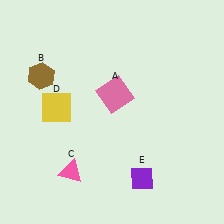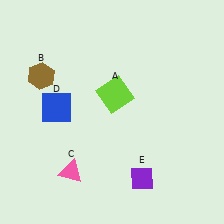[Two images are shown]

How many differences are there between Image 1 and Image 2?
There are 2 differences between the two images.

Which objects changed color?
A changed from pink to lime. D changed from yellow to blue.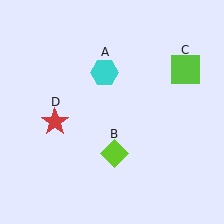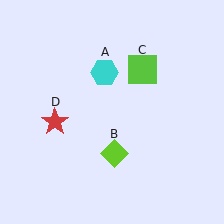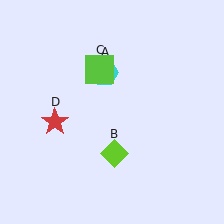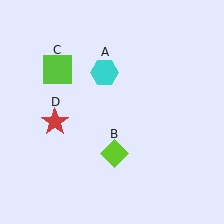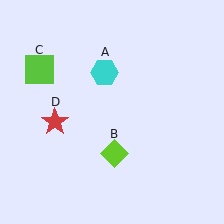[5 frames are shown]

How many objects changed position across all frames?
1 object changed position: lime square (object C).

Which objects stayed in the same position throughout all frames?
Cyan hexagon (object A) and lime diamond (object B) and red star (object D) remained stationary.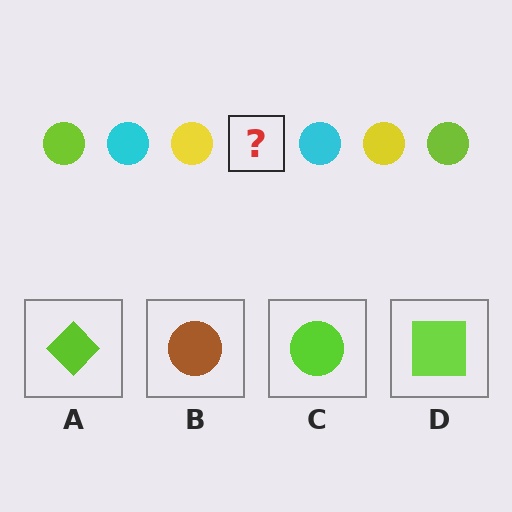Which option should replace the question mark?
Option C.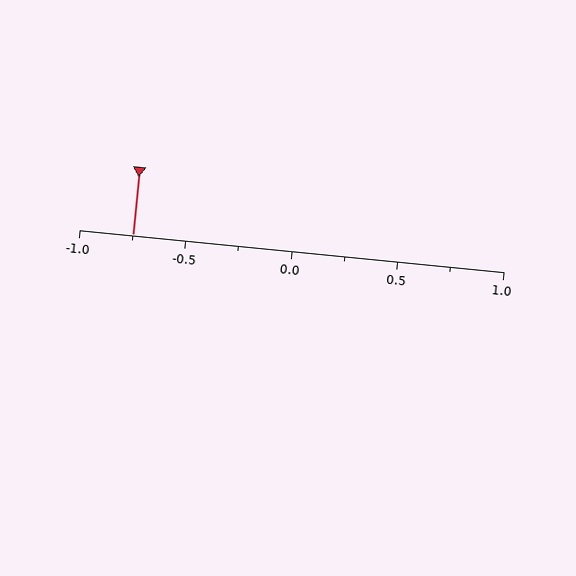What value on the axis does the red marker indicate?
The marker indicates approximately -0.75.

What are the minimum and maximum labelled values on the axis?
The axis runs from -1.0 to 1.0.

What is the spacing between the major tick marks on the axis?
The major ticks are spaced 0.5 apart.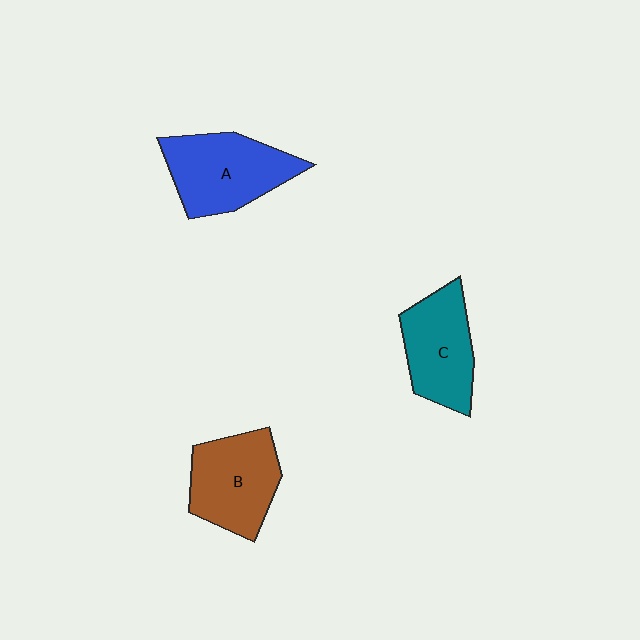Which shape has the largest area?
Shape A (blue).